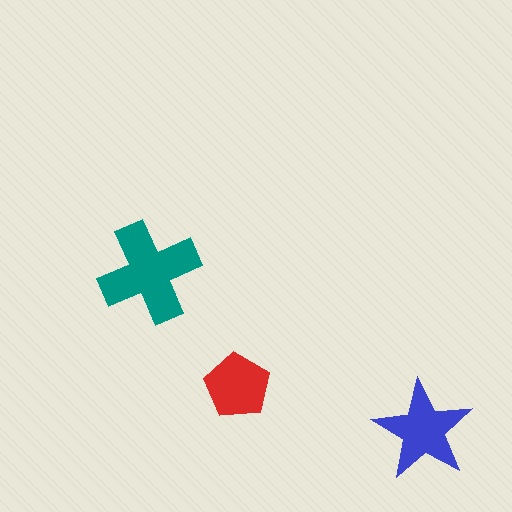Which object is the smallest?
The red pentagon.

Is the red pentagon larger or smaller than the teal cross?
Smaller.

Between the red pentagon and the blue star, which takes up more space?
The blue star.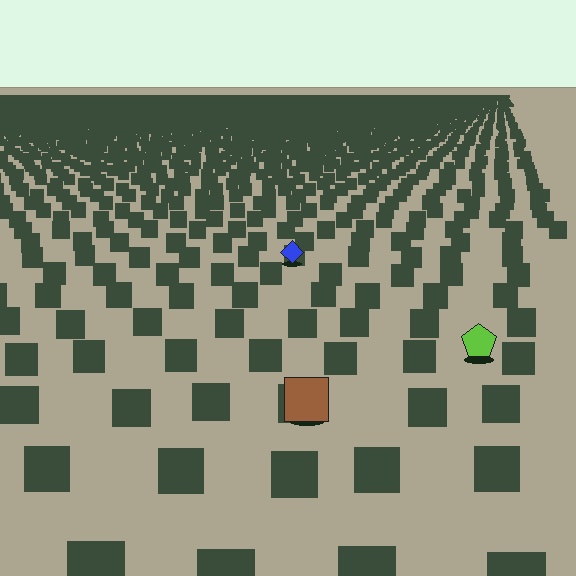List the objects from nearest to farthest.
From nearest to farthest: the brown square, the lime pentagon, the blue diamond.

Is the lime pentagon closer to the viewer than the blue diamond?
Yes. The lime pentagon is closer — you can tell from the texture gradient: the ground texture is coarser near it.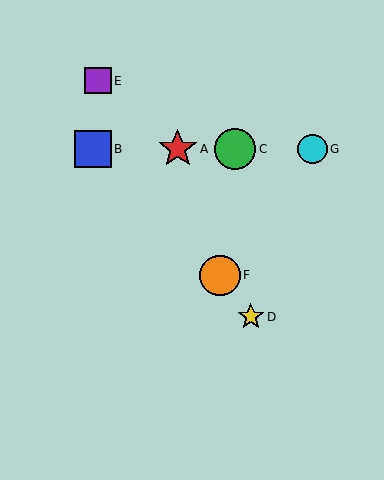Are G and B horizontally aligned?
Yes, both are at y≈149.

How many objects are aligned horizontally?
4 objects (A, B, C, G) are aligned horizontally.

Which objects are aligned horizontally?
Objects A, B, C, G are aligned horizontally.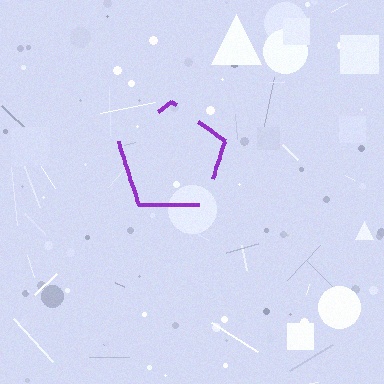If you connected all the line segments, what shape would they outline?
They would outline a pentagon.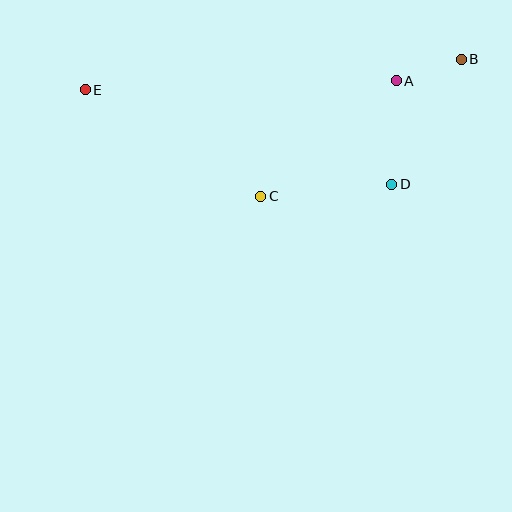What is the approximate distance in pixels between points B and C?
The distance between B and C is approximately 243 pixels.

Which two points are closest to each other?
Points A and B are closest to each other.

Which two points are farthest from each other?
Points B and E are farthest from each other.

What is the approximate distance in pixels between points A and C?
The distance between A and C is approximately 178 pixels.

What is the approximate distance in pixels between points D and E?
The distance between D and E is approximately 321 pixels.